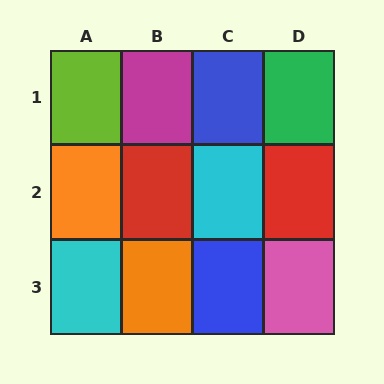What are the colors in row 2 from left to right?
Orange, red, cyan, red.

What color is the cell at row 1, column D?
Green.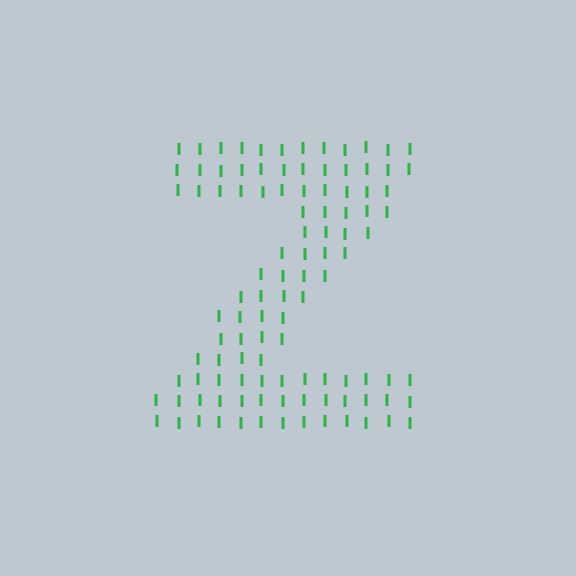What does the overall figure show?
The overall figure shows the letter Z.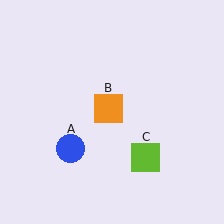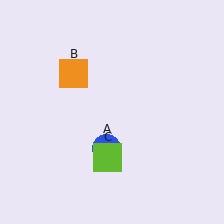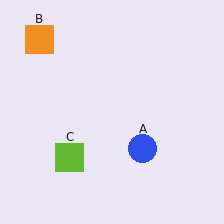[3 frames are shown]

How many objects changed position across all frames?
3 objects changed position: blue circle (object A), orange square (object B), lime square (object C).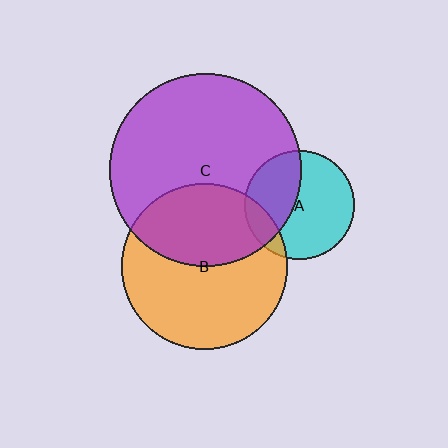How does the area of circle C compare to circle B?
Approximately 1.4 times.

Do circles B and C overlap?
Yes.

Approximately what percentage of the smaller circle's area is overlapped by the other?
Approximately 40%.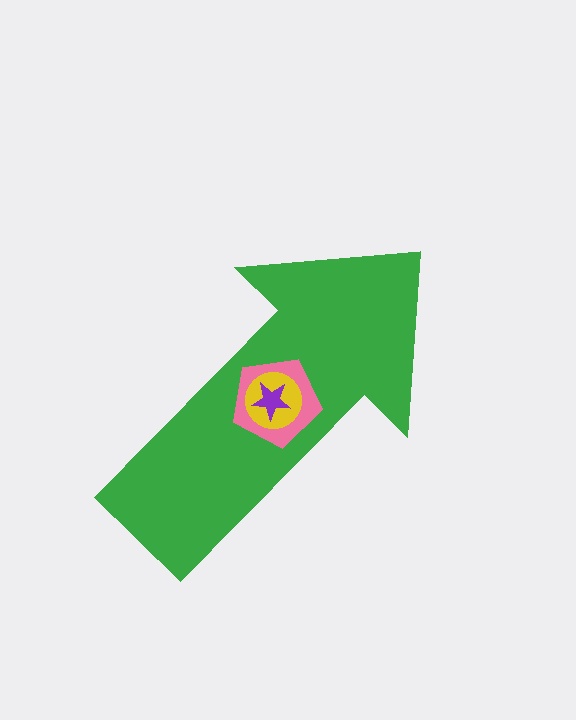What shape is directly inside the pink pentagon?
The yellow circle.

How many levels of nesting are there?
4.